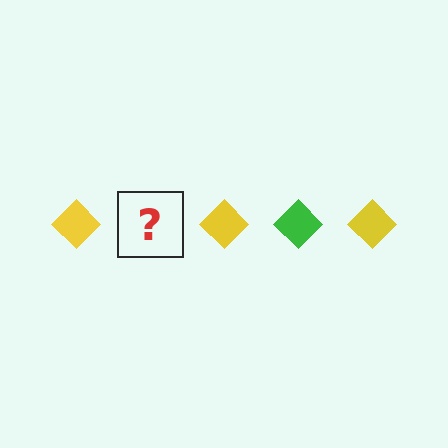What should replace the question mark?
The question mark should be replaced with a green diamond.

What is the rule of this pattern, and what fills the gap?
The rule is that the pattern cycles through yellow, green diamonds. The gap should be filled with a green diamond.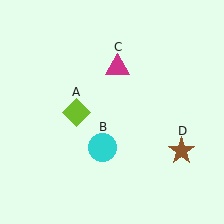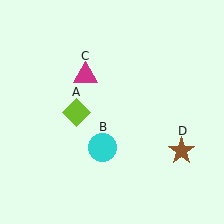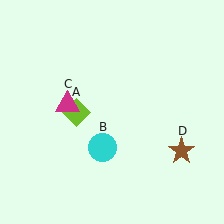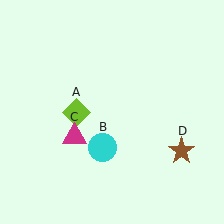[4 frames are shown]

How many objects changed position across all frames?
1 object changed position: magenta triangle (object C).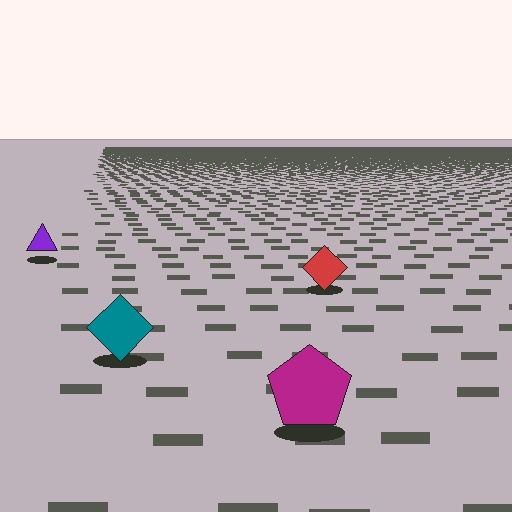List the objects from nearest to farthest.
From nearest to farthest: the magenta pentagon, the teal diamond, the red diamond, the purple triangle.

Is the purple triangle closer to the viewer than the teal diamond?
No. The teal diamond is closer — you can tell from the texture gradient: the ground texture is coarser near it.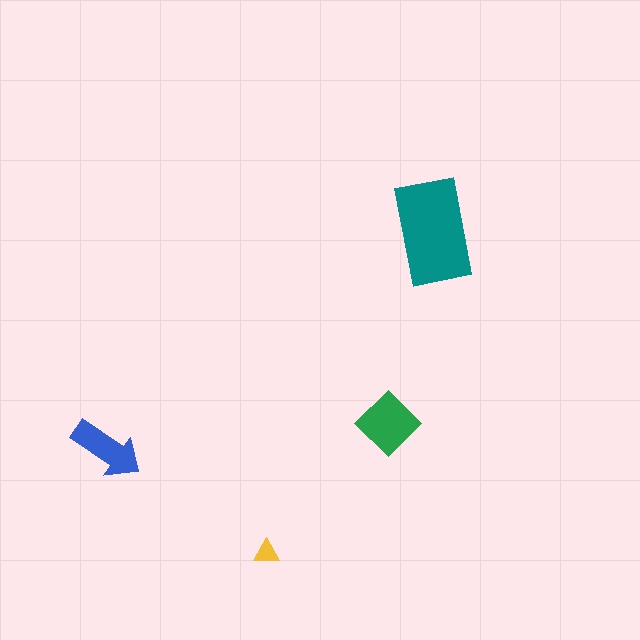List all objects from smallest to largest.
The yellow triangle, the blue arrow, the green diamond, the teal rectangle.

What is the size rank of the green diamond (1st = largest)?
2nd.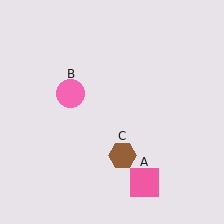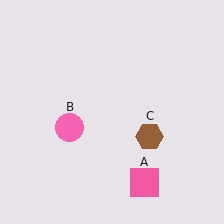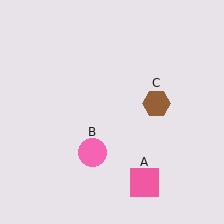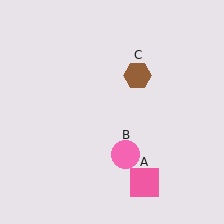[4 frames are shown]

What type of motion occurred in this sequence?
The pink circle (object B), brown hexagon (object C) rotated counterclockwise around the center of the scene.